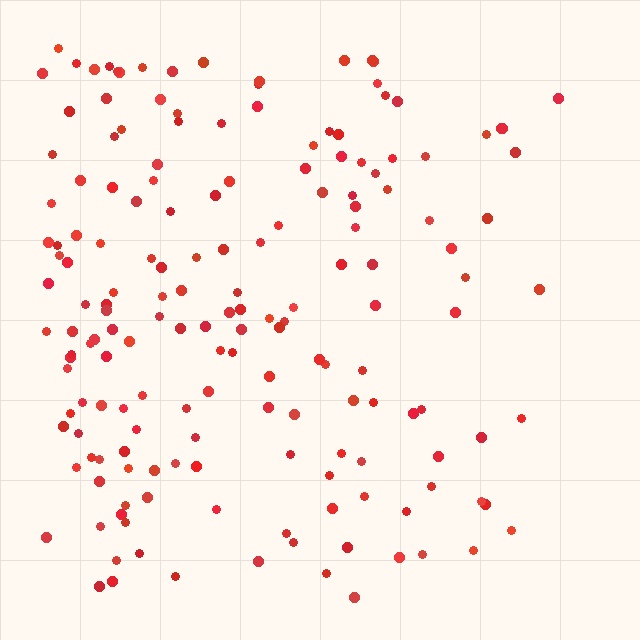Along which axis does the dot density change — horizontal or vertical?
Horizontal.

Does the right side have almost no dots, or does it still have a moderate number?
Still a moderate number, just noticeably fewer than the left.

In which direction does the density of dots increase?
From right to left, with the left side densest.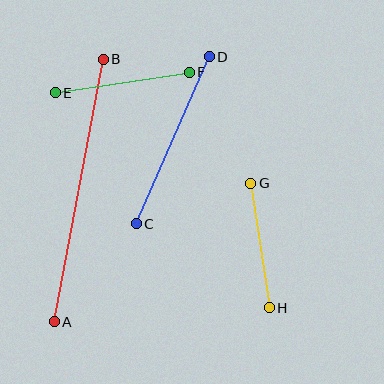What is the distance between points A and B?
The distance is approximately 267 pixels.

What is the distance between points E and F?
The distance is approximately 136 pixels.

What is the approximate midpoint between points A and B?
The midpoint is at approximately (79, 191) pixels.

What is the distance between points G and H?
The distance is approximately 126 pixels.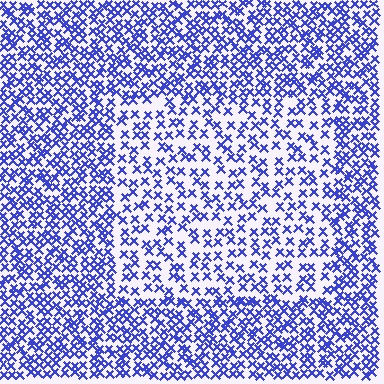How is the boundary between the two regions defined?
The boundary is defined by a change in element density (approximately 1.8x ratio). All elements are the same color, size, and shape.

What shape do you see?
I see a rectangle.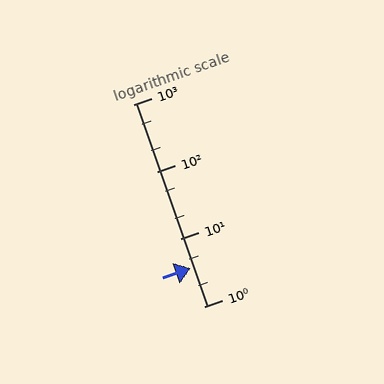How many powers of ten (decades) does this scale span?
The scale spans 3 decades, from 1 to 1000.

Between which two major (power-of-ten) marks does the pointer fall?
The pointer is between 1 and 10.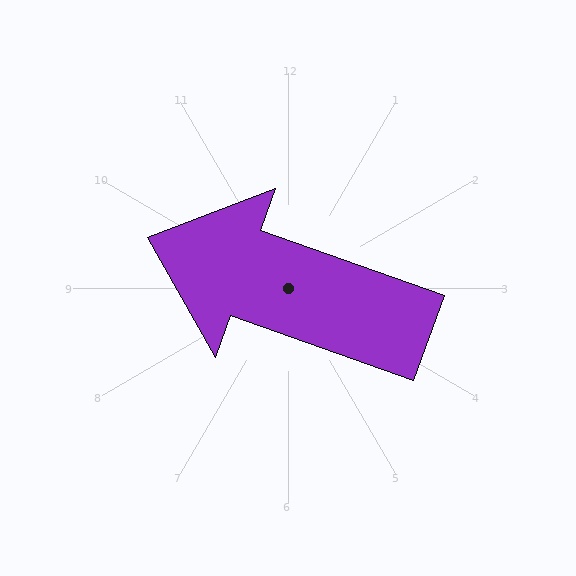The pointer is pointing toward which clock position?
Roughly 10 o'clock.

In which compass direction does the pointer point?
West.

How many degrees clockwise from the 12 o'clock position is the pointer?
Approximately 290 degrees.